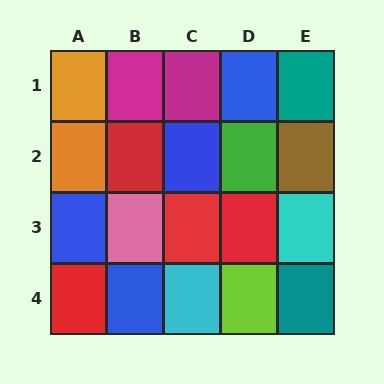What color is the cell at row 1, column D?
Blue.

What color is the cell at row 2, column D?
Green.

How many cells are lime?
1 cell is lime.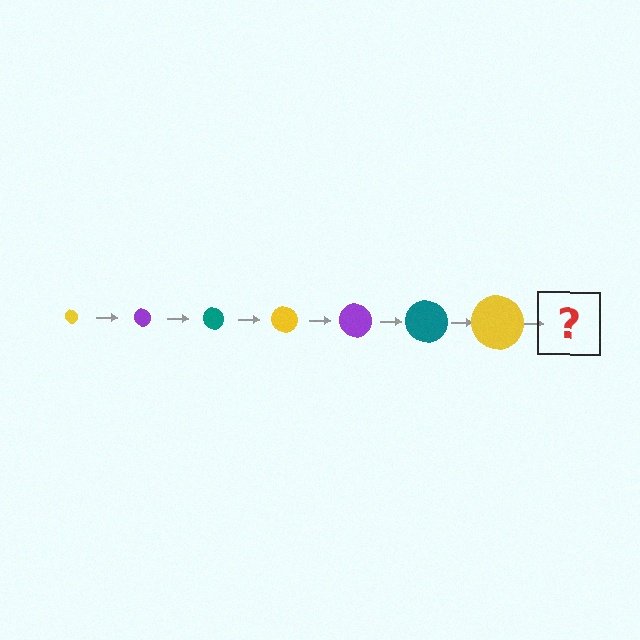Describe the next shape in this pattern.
It should be a purple circle, larger than the previous one.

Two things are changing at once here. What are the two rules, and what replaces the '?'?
The two rules are that the circle grows larger each step and the color cycles through yellow, purple, and teal. The '?' should be a purple circle, larger than the previous one.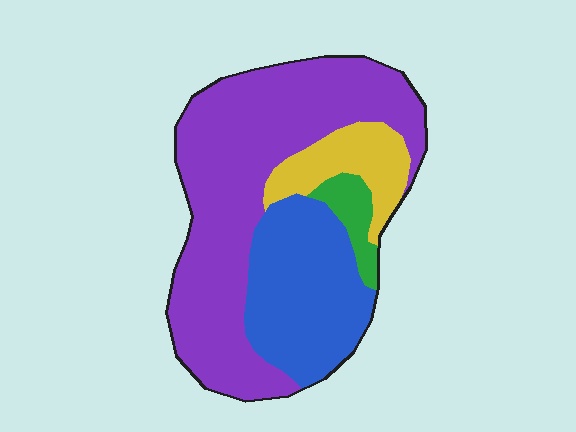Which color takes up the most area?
Purple, at roughly 55%.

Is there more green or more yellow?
Yellow.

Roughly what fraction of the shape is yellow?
Yellow takes up less than a quarter of the shape.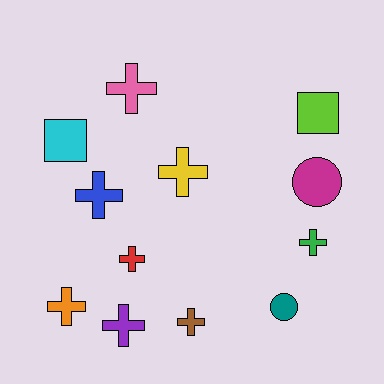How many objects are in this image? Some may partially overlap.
There are 12 objects.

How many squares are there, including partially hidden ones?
There are 2 squares.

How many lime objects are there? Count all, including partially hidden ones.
There is 1 lime object.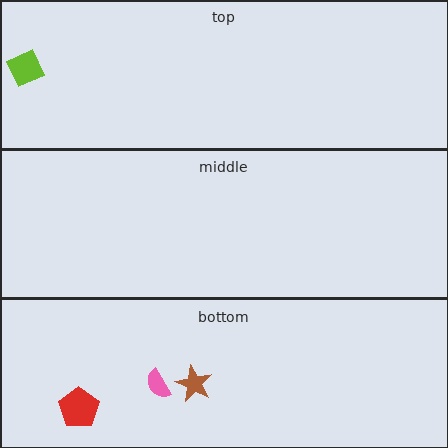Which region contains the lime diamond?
The top region.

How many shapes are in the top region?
1.